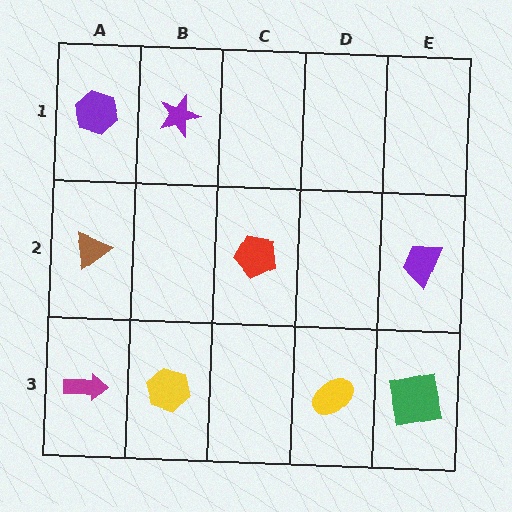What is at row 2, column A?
A brown triangle.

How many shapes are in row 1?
2 shapes.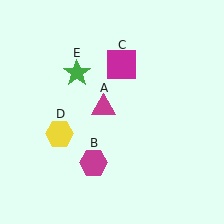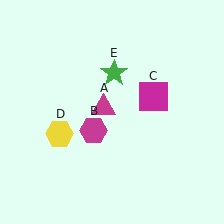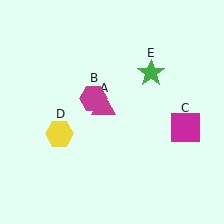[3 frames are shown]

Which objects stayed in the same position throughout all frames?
Magenta triangle (object A) and yellow hexagon (object D) remained stationary.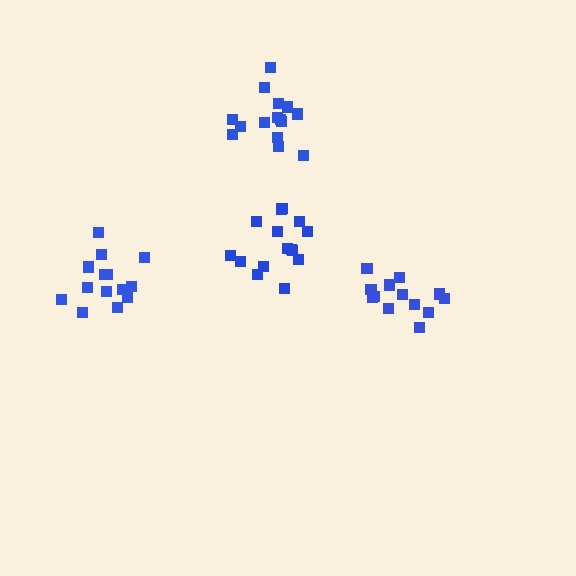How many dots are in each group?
Group 1: 14 dots, Group 2: 15 dots, Group 3: 13 dots, Group 4: 15 dots (57 total).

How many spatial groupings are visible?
There are 4 spatial groupings.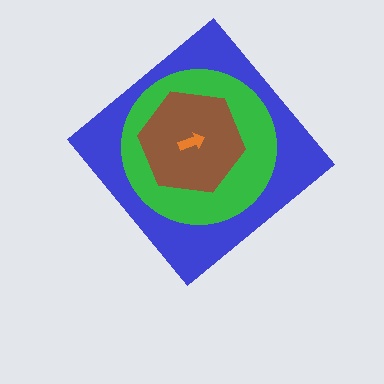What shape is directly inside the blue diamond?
The green circle.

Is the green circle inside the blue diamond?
Yes.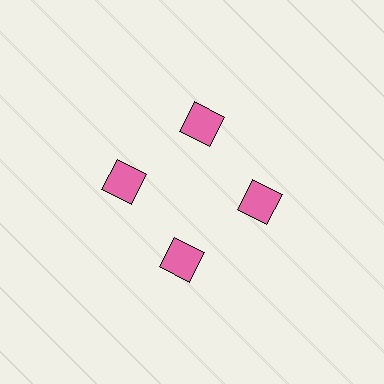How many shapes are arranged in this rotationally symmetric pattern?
There are 4 shapes, arranged in 4 groups of 1.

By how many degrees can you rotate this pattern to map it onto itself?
The pattern maps onto itself every 90 degrees of rotation.